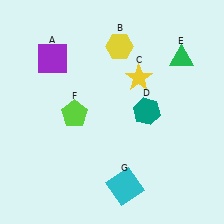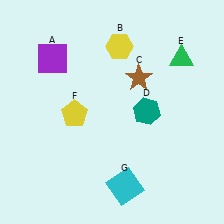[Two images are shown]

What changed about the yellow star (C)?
In Image 1, C is yellow. In Image 2, it changed to brown.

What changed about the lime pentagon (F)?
In Image 1, F is lime. In Image 2, it changed to yellow.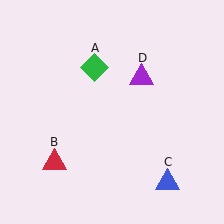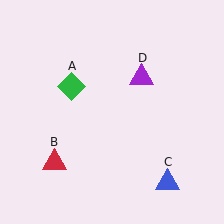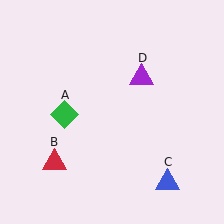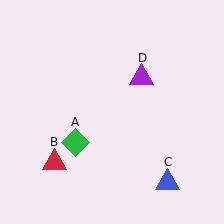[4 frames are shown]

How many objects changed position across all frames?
1 object changed position: green diamond (object A).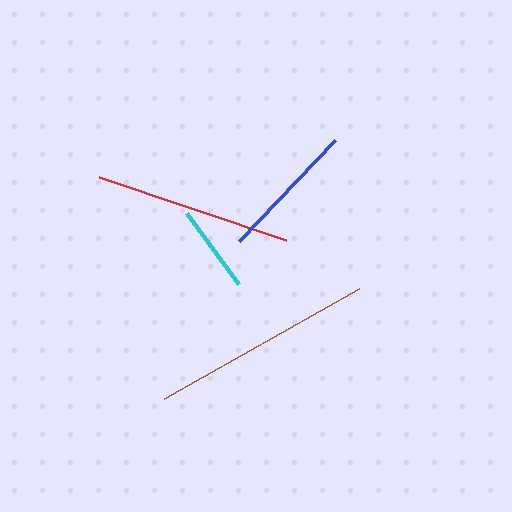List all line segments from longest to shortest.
From longest to shortest: brown, red, blue, cyan.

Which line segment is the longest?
The brown line is the longest at approximately 225 pixels.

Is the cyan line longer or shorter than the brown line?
The brown line is longer than the cyan line.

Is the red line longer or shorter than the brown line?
The brown line is longer than the red line.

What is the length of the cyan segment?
The cyan segment is approximately 88 pixels long.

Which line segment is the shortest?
The cyan line is the shortest at approximately 88 pixels.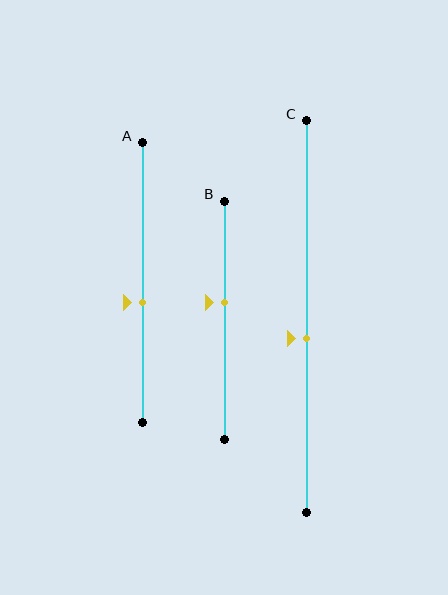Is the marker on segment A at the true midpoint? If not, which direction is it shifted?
No, the marker on segment A is shifted downward by about 7% of the segment length.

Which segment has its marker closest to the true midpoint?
Segment C has its marker closest to the true midpoint.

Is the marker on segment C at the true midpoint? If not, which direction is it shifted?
No, the marker on segment C is shifted downward by about 5% of the segment length.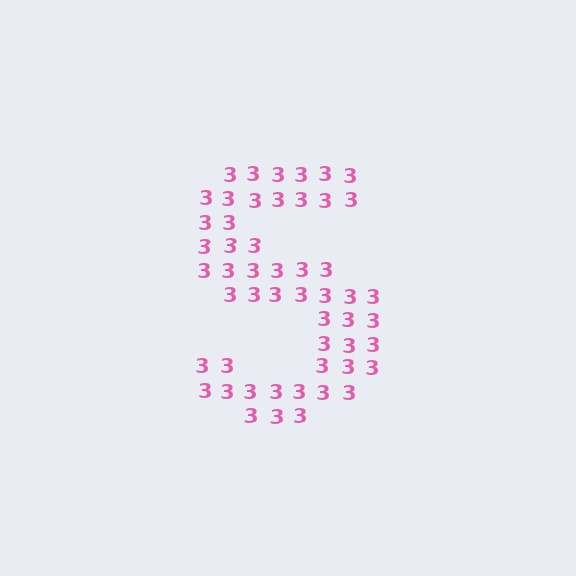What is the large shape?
The large shape is the letter S.